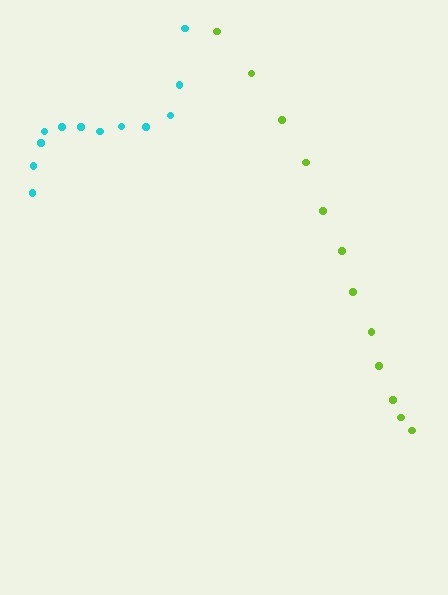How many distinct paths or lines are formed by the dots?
There are 2 distinct paths.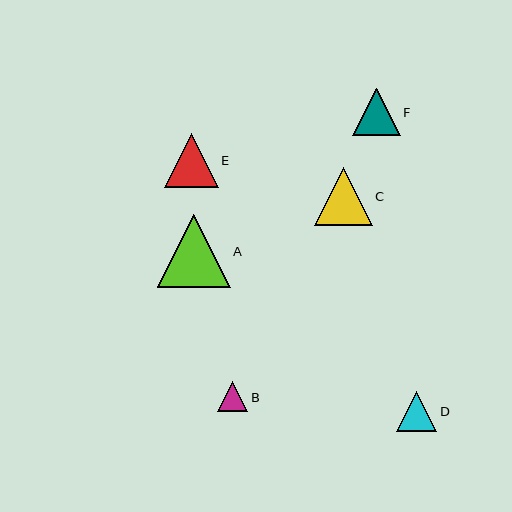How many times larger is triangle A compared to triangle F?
Triangle A is approximately 1.5 times the size of triangle F.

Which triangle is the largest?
Triangle A is the largest with a size of approximately 73 pixels.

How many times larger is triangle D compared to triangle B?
Triangle D is approximately 1.3 times the size of triangle B.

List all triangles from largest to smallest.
From largest to smallest: A, C, E, F, D, B.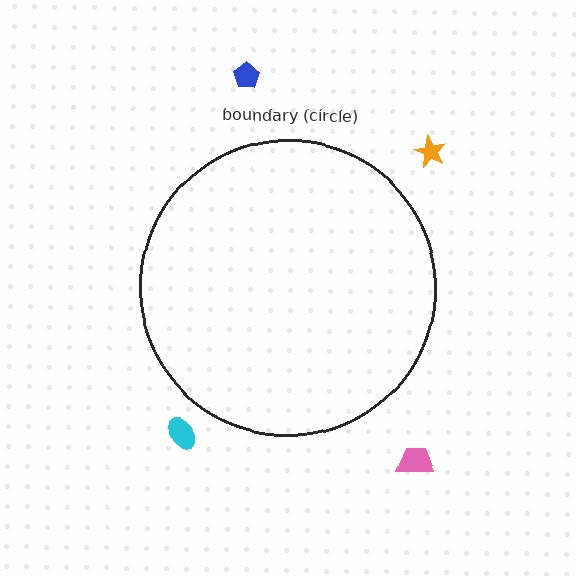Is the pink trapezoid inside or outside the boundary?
Outside.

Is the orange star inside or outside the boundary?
Outside.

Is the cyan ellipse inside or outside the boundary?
Outside.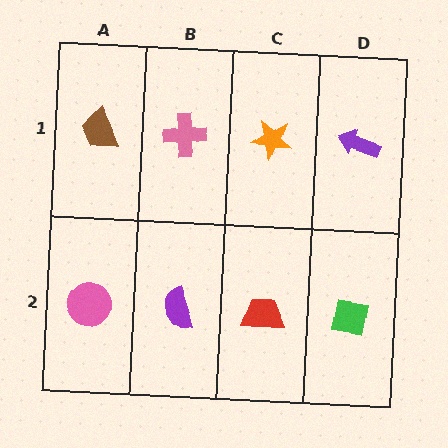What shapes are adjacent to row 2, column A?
A brown trapezoid (row 1, column A), a purple semicircle (row 2, column B).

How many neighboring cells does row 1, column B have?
3.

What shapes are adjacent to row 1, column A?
A pink circle (row 2, column A), a pink cross (row 1, column B).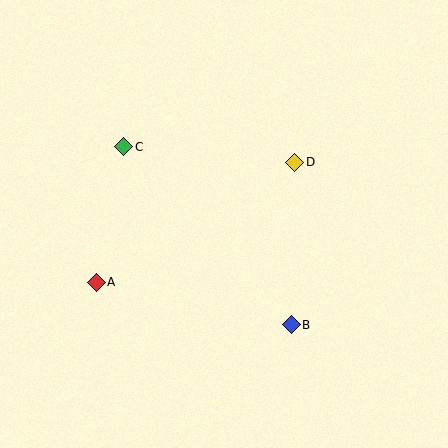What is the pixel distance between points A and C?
The distance between A and C is 138 pixels.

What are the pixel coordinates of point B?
Point B is at (291, 325).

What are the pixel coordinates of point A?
Point A is at (96, 282).